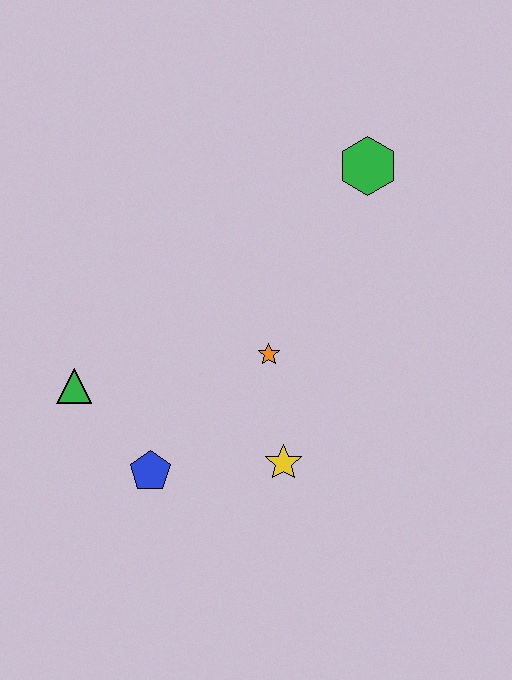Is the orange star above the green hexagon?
No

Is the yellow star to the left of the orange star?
No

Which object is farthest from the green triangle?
The green hexagon is farthest from the green triangle.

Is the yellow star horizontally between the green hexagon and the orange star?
Yes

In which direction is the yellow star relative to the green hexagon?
The yellow star is below the green hexagon.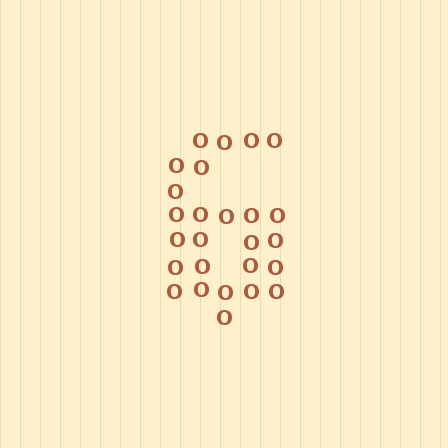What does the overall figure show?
The overall figure shows the digit 6.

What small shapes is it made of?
It is made of small letter O's.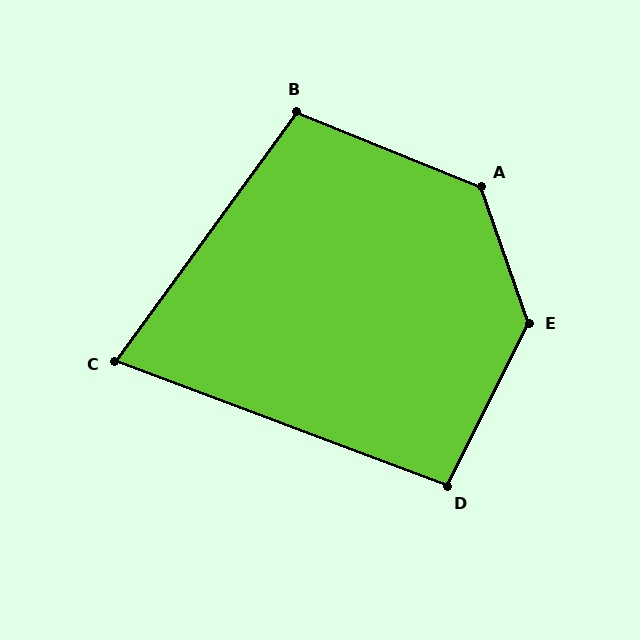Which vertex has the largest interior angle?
E, at approximately 134 degrees.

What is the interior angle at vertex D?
Approximately 96 degrees (obtuse).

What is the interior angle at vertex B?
Approximately 104 degrees (obtuse).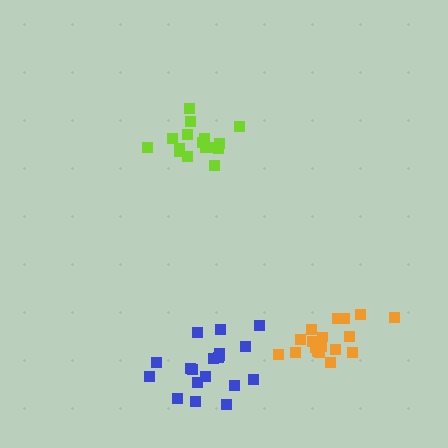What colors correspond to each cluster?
The clusters are colored: lime, blue, orange.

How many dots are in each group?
Group 1: 16 dots, Group 2: 19 dots, Group 3: 18 dots (53 total).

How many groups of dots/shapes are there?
There are 3 groups.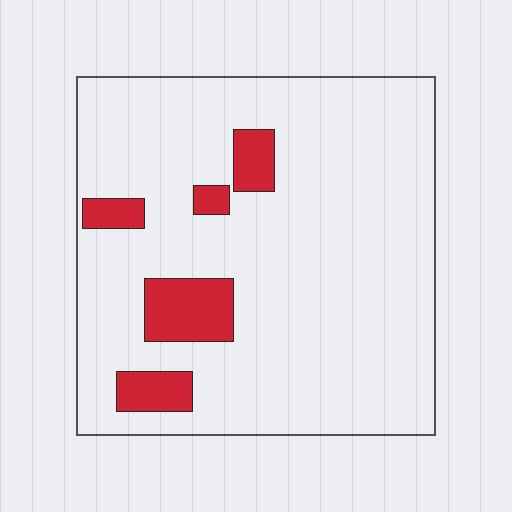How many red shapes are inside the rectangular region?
5.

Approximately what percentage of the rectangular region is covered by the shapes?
Approximately 10%.